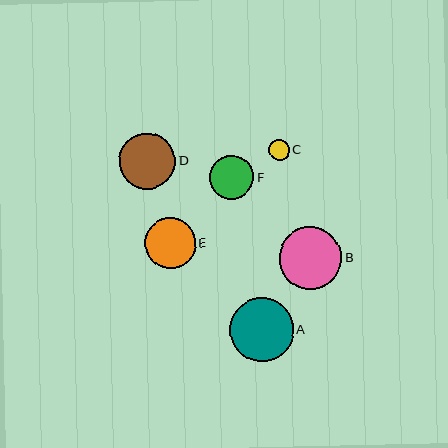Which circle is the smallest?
Circle C is the smallest with a size of approximately 21 pixels.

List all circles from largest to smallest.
From largest to smallest: A, B, D, E, F, C.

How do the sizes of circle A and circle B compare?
Circle A and circle B are approximately the same size.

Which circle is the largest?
Circle A is the largest with a size of approximately 64 pixels.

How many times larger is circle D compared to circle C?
Circle D is approximately 2.7 times the size of circle C.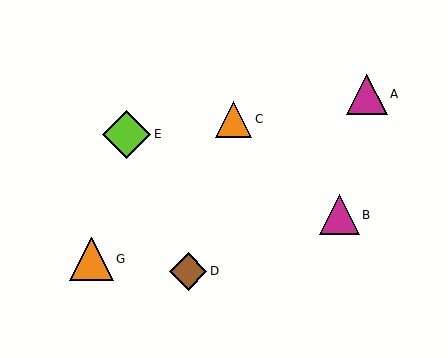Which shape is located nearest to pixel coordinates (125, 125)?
The lime diamond (labeled E) at (127, 134) is nearest to that location.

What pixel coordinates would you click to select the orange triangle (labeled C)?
Click at (233, 119) to select the orange triangle C.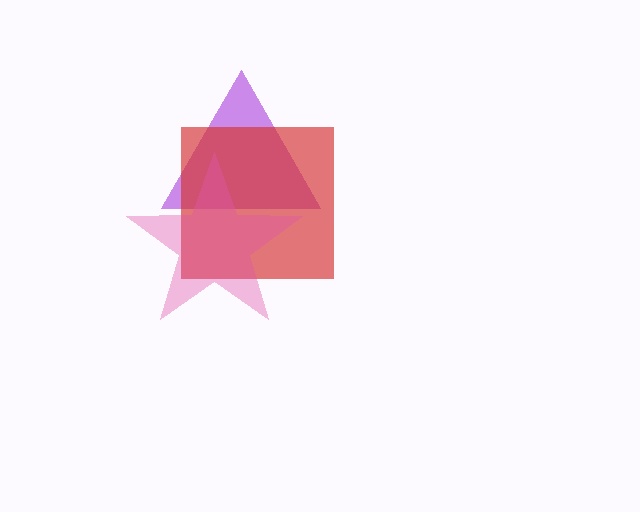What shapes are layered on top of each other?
The layered shapes are: a purple triangle, a red square, a pink star.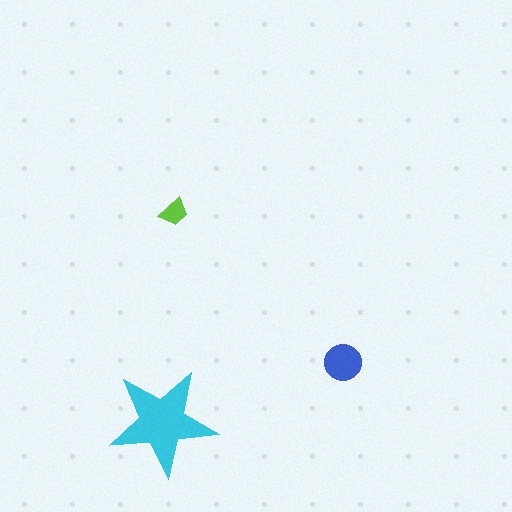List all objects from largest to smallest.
The cyan star, the blue circle, the lime trapezoid.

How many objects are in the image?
There are 3 objects in the image.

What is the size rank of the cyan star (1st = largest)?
1st.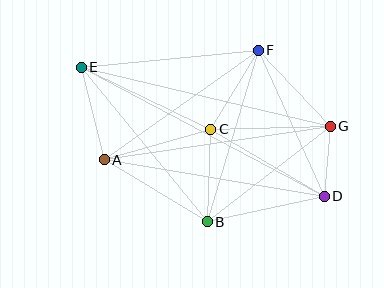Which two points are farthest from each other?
Points D and E are farthest from each other.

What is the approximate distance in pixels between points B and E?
The distance between B and E is approximately 199 pixels.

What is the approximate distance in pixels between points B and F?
The distance between B and F is approximately 179 pixels.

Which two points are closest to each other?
Points D and G are closest to each other.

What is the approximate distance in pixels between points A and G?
The distance between A and G is approximately 229 pixels.